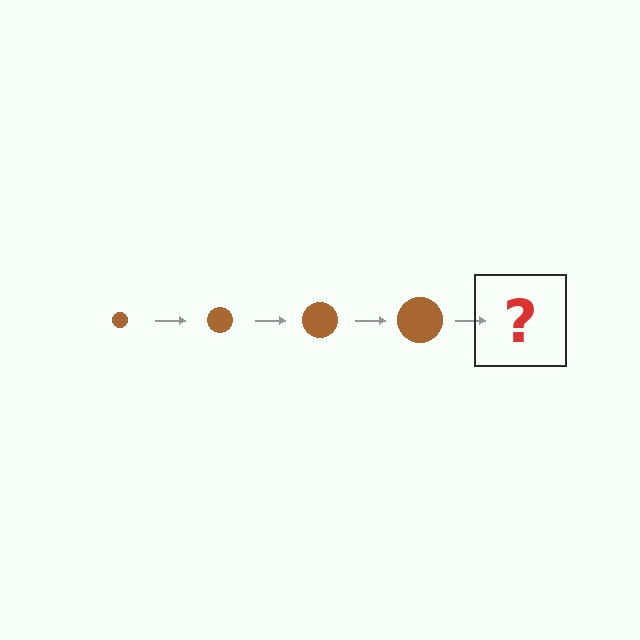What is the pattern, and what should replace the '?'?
The pattern is that the circle gets progressively larger each step. The '?' should be a brown circle, larger than the previous one.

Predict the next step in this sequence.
The next step is a brown circle, larger than the previous one.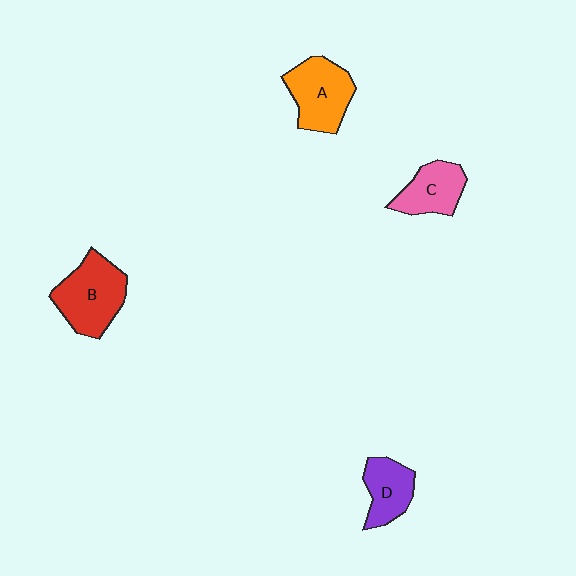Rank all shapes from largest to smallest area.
From largest to smallest: B (red), A (orange), C (pink), D (purple).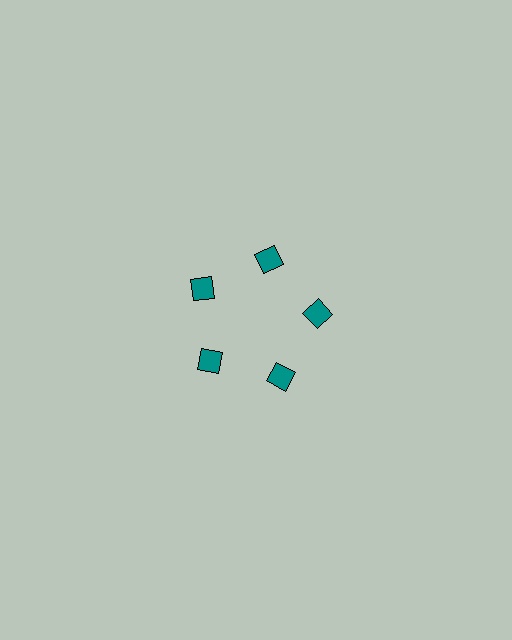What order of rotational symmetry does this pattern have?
This pattern has 5-fold rotational symmetry.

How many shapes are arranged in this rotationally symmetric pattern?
There are 5 shapes, arranged in 5 groups of 1.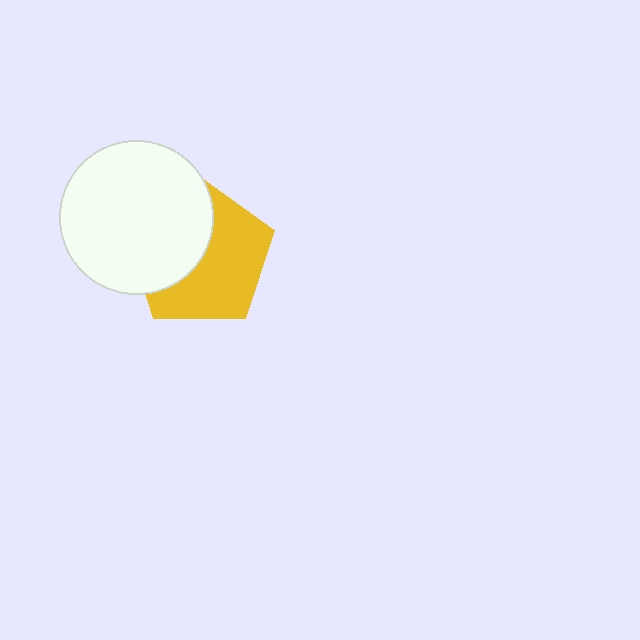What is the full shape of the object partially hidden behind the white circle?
The partially hidden object is a yellow pentagon.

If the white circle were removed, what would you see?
You would see the complete yellow pentagon.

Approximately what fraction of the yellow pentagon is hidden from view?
Roughly 43% of the yellow pentagon is hidden behind the white circle.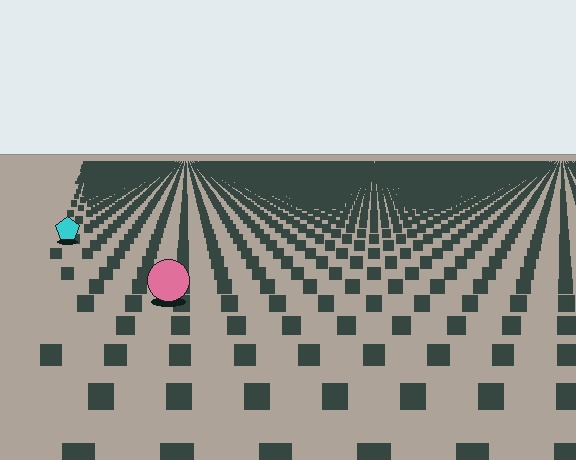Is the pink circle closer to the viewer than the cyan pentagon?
Yes. The pink circle is closer — you can tell from the texture gradient: the ground texture is coarser near it.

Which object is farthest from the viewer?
The cyan pentagon is farthest from the viewer. It appears smaller and the ground texture around it is denser.